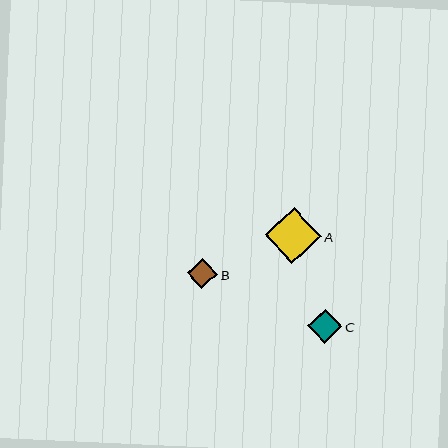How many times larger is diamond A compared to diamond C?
Diamond A is approximately 1.6 times the size of diamond C.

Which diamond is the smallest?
Diamond B is the smallest with a size of approximately 30 pixels.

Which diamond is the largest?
Diamond A is the largest with a size of approximately 56 pixels.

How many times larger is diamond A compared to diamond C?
Diamond A is approximately 1.6 times the size of diamond C.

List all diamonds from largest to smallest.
From largest to smallest: A, C, B.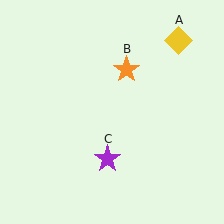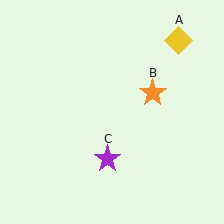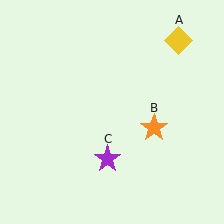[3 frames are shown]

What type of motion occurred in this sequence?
The orange star (object B) rotated clockwise around the center of the scene.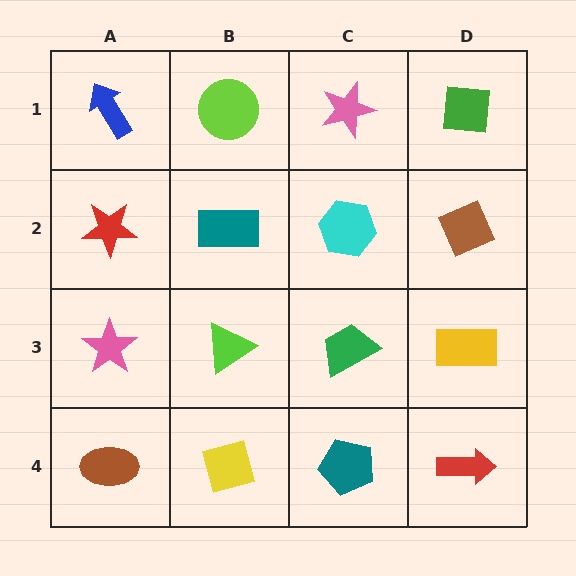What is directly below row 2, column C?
A green trapezoid.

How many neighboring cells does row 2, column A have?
3.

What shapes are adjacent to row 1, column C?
A cyan hexagon (row 2, column C), a lime circle (row 1, column B), a green square (row 1, column D).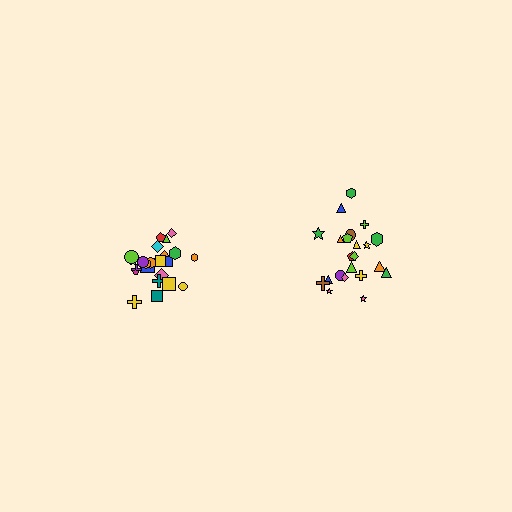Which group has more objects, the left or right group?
The left group.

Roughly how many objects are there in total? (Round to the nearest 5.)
Roughly 45 objects in total.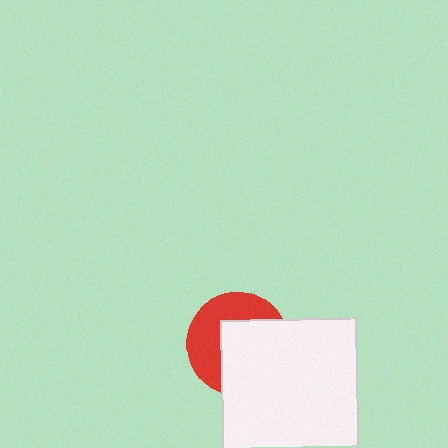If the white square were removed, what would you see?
You would see the complete red circle.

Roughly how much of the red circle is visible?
A small part of it is visible (roughly 44%).